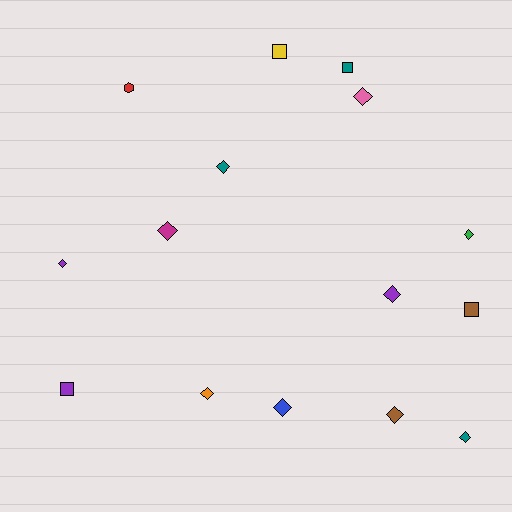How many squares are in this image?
There are 4 squares.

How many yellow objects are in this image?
There is 1 yellow object.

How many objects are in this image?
There are 15 objects.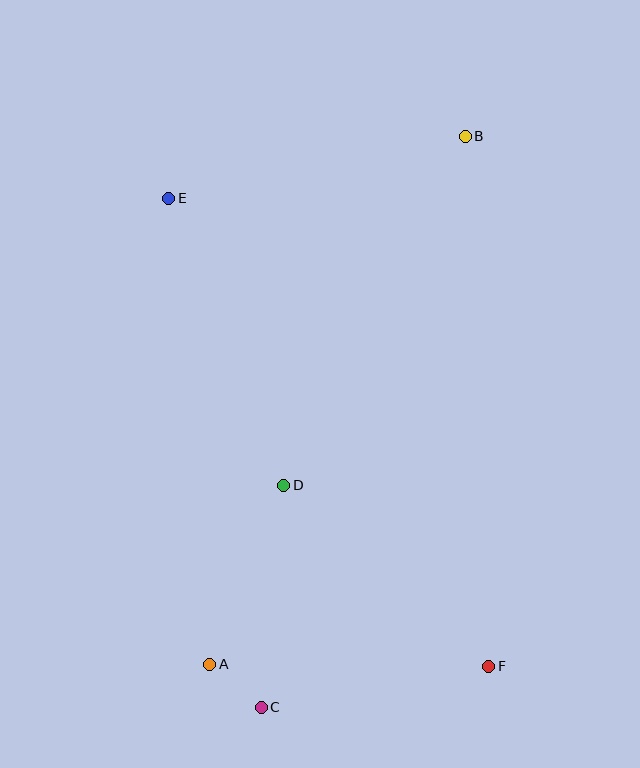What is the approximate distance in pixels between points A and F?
The distance between A and F is approximately 279 pixels.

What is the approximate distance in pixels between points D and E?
The distance between D and E is approximately 309 pixels.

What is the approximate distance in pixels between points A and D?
The distance between A and D is approximately 194 pixels.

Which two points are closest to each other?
Points A and C are closest to each other.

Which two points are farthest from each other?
Points B and C are farthest from each other.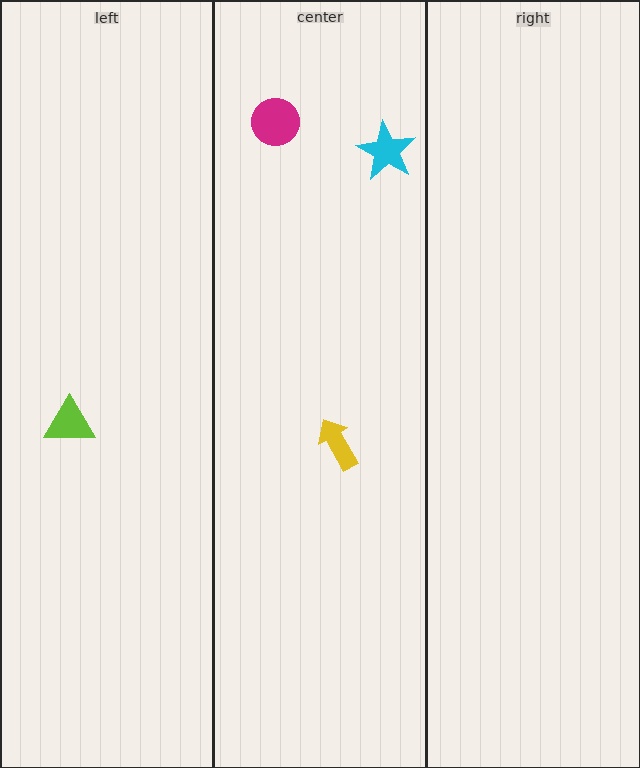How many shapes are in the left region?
1.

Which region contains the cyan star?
The center region.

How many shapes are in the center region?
3.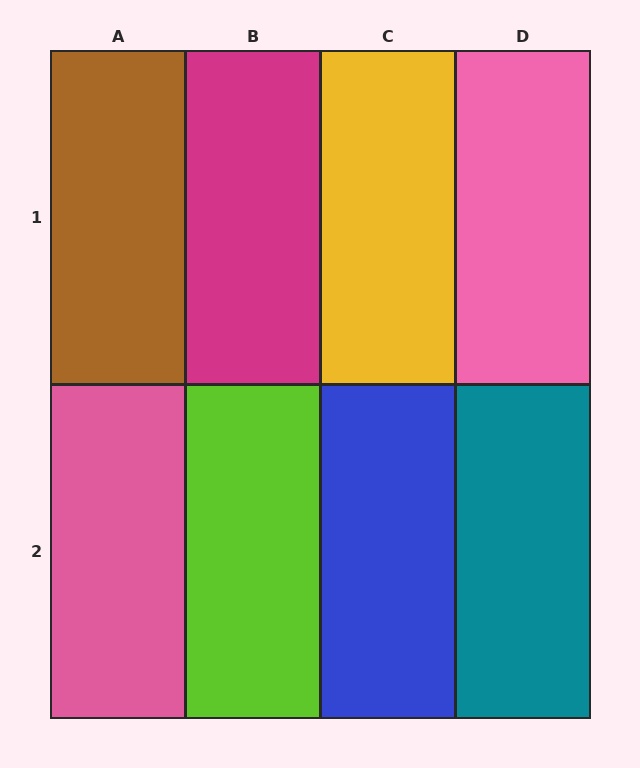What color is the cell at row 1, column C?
Yellow.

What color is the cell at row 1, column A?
Brown.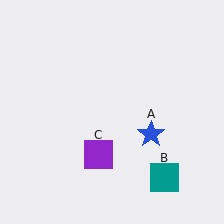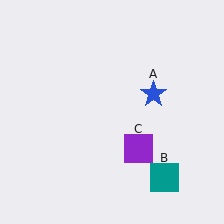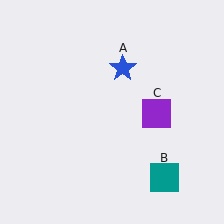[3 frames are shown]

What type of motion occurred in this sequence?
The blue star (object A), purple square (object C) rotated counterclockwise around the center of the scene.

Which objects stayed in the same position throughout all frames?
Teal square (object B) remained stationary.